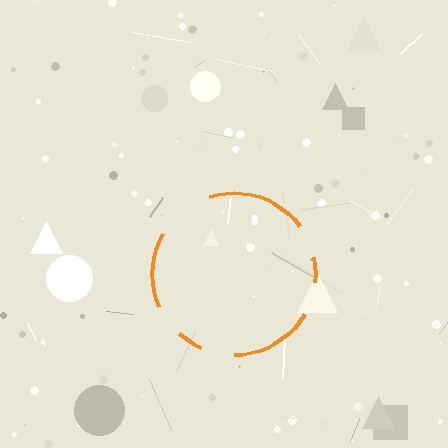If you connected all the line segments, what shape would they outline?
They would outline a circle.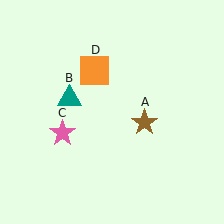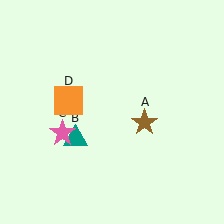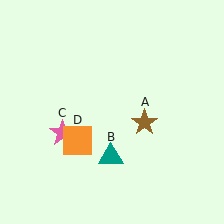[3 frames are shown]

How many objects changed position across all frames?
2 objects changed position: teal triangle (object B), orange square (object D).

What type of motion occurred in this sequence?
The teal triangle (object B), orange square (object D) rotated counterclockwise around the center of the scene.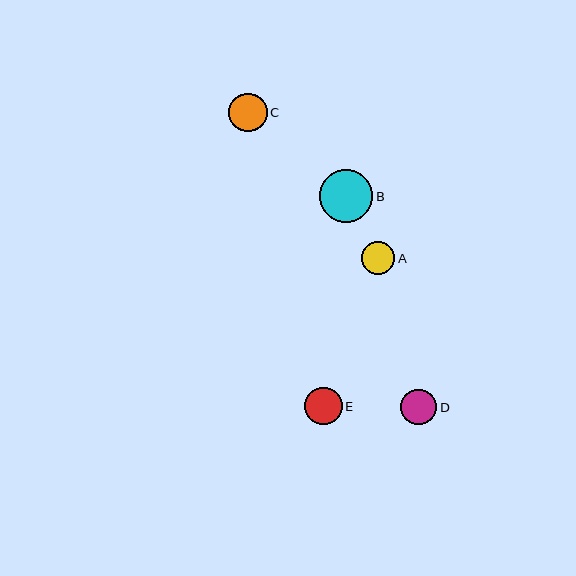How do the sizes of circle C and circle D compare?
Circle C and circle D are approximately the same size.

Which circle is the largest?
Circle B is the largest with a size of approximately 53 pixels.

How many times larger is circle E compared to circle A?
Circle E is approximately 1.1 times the size of circle A.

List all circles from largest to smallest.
From largest to smallest: B, C, E, D, A.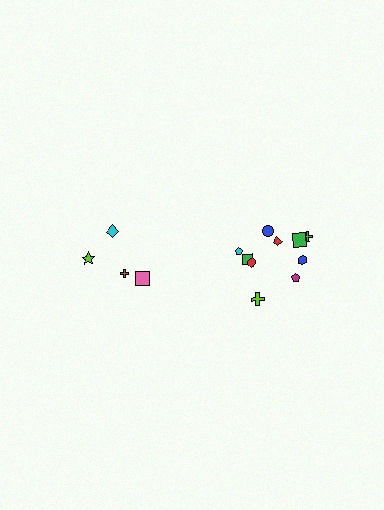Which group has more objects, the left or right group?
The right group.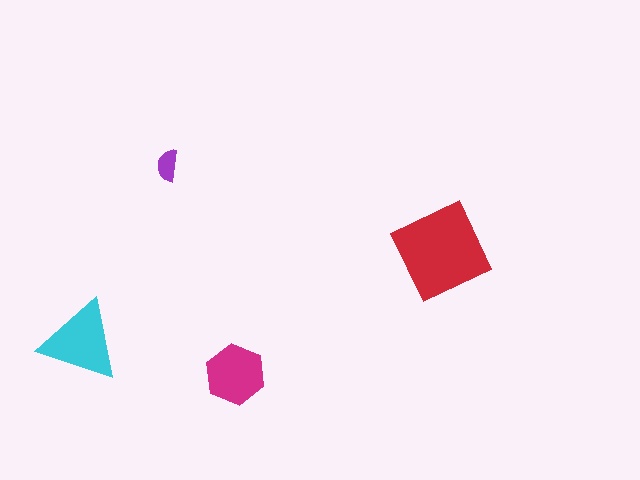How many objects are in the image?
There are 4 objects in the image.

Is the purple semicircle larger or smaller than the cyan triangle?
Smaller.